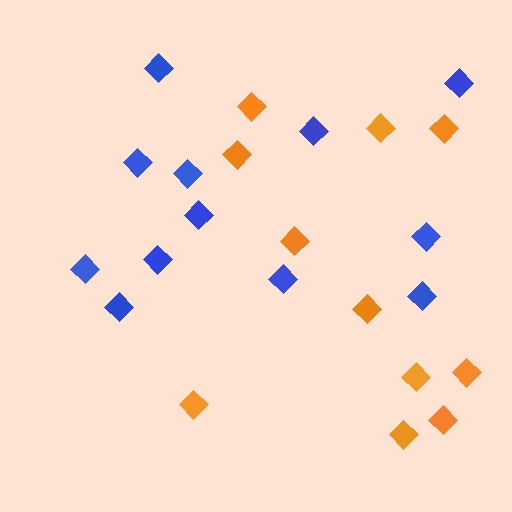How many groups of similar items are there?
There are 2 groups: one group of orange diamonds (11) and one group of blue diamonds (12).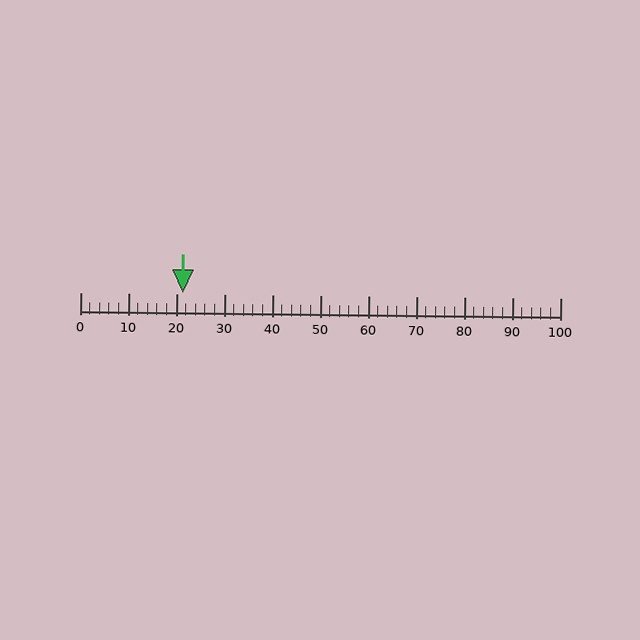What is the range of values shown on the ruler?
The ruler shows values from 0 to 100.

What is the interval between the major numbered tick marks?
The major tick marks are spaced 10 units apart.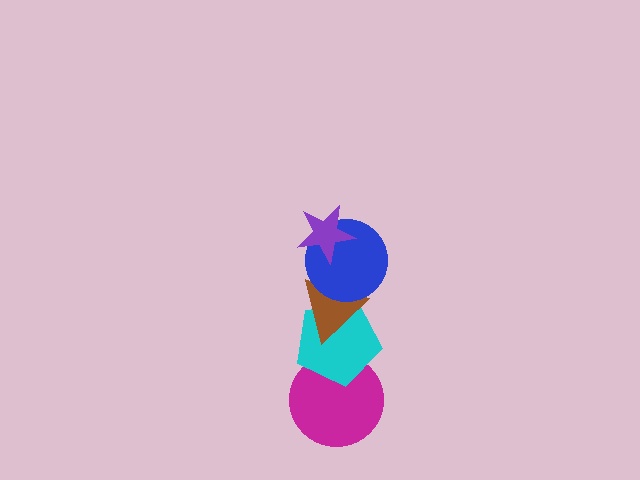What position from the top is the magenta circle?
The magenta circle is 5th from the top.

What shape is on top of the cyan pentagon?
The brown triangle is on top of the cyan pentagon.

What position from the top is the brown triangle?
The brown triangle is 3rd from the top.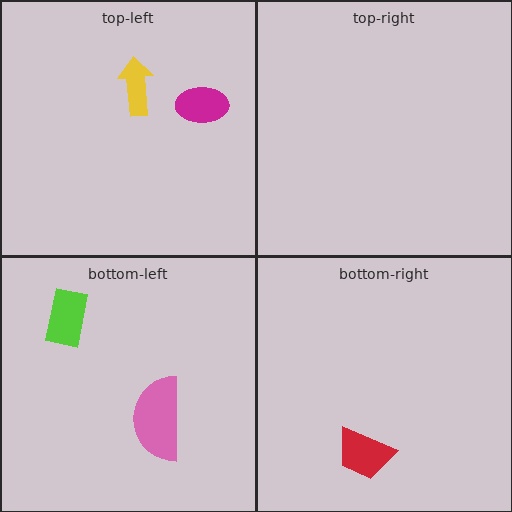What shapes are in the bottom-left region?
The lime rectangle, the pink semicircle.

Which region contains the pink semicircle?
The bottom-left region.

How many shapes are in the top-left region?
2.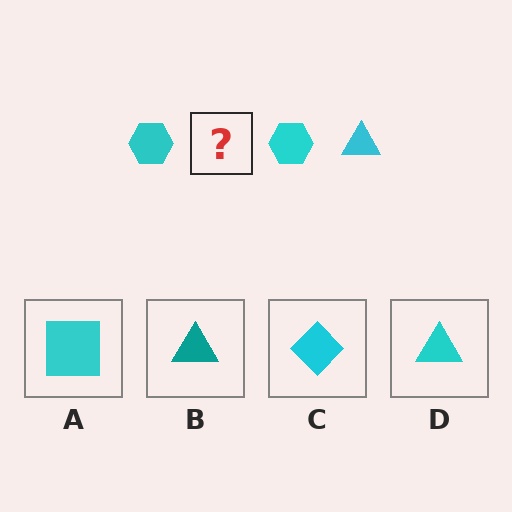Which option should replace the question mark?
Option D.